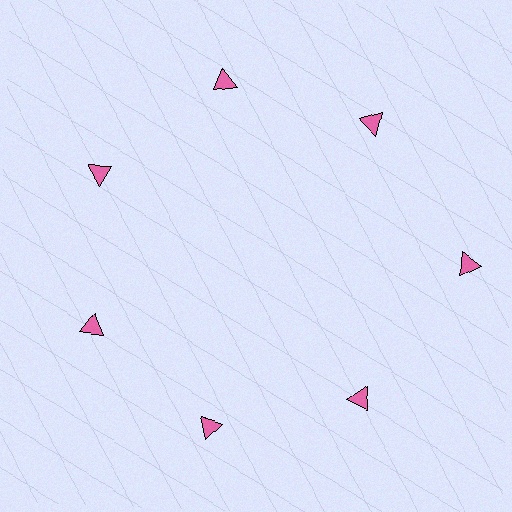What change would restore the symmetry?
The symmetry would be restored by moving it inward, back onto the ring so that all 7 triangles sit at equal angles and equal distance from the center.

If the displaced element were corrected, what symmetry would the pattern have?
It would have 7-fold rotational symmetry — the pattern would map onto itself every 51 degrees.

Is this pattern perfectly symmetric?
No. The 7 pink triangles are arranged in a ring, but one element near the 3 o'clock position is pushed outward from the center, breaking the 7-fold rotational symmetry.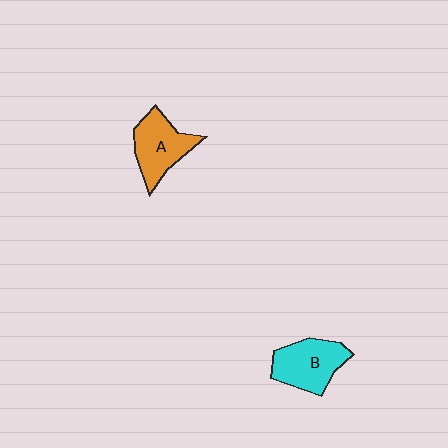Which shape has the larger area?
Shape B (cyan).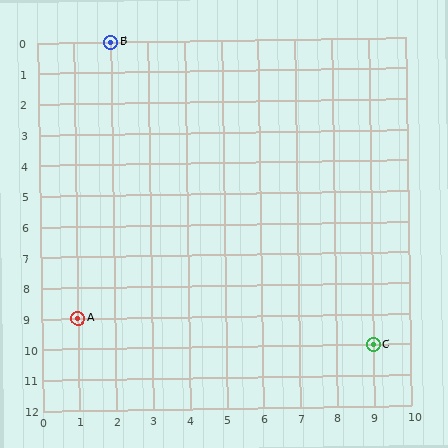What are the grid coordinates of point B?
Point B is at grid coordinates (2, 0).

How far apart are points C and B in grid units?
Points C and B are 7 columns and 10 rows apart (about 12.2 grid units diagonally).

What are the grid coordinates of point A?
Point A is at grid coordinates (1, 9).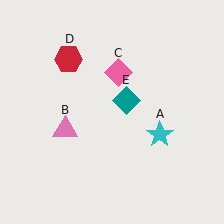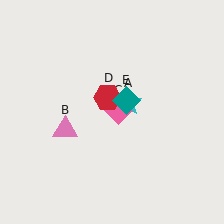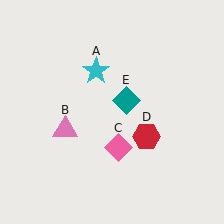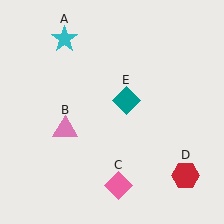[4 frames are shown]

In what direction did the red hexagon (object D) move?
The red hexagon (object D) moved down and to the right.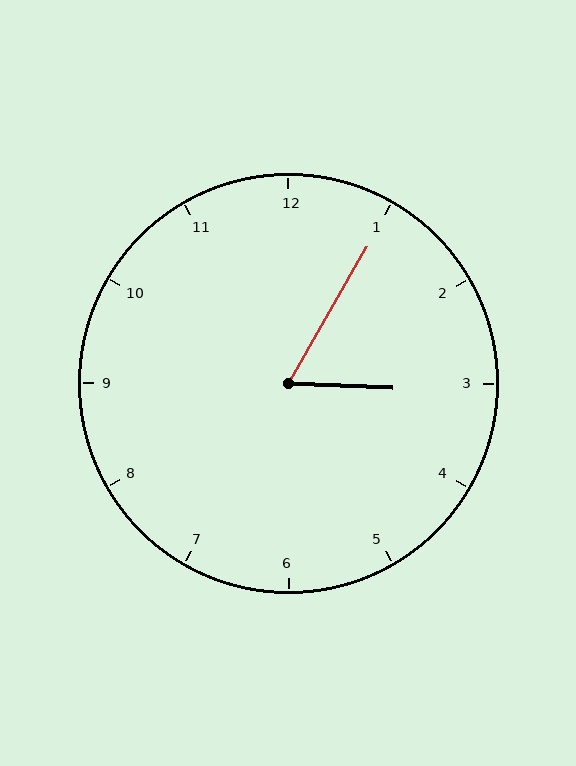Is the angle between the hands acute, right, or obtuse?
It is acute.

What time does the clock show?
3:05.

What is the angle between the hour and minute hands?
Approximately 62 degrees.